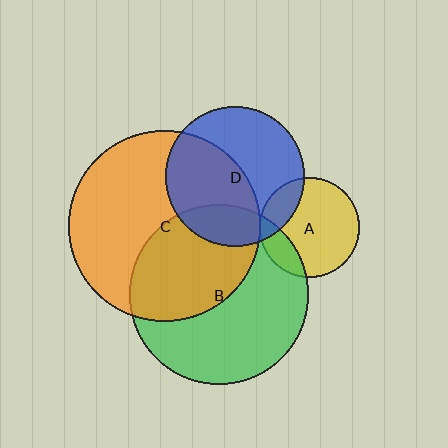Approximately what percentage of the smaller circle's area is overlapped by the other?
Approximately 45%.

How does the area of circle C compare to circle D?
Approximately 1.9 times.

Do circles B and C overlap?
Yes.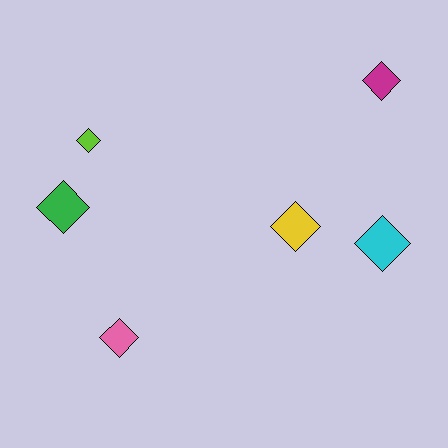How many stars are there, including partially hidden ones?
There are no stars.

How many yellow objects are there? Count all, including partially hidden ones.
There is 1 yellow object.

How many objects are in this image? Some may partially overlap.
There are 6 objects.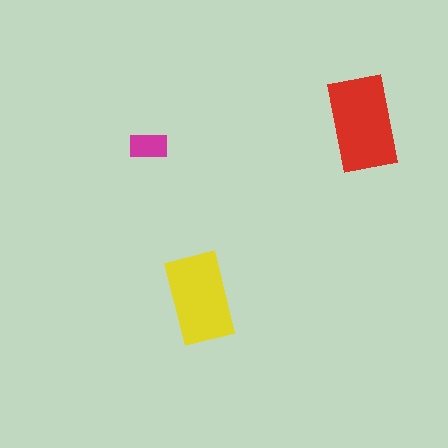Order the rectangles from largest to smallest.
the red one, the yellow one, the magenta one.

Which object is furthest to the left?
The magenta rectangle is leftmost.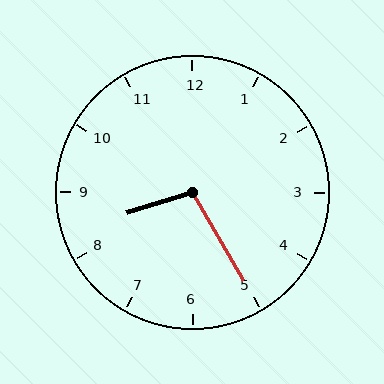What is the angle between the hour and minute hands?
Approximately 102 degrees.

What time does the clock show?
8:25.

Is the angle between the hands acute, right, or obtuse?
It is obtuse.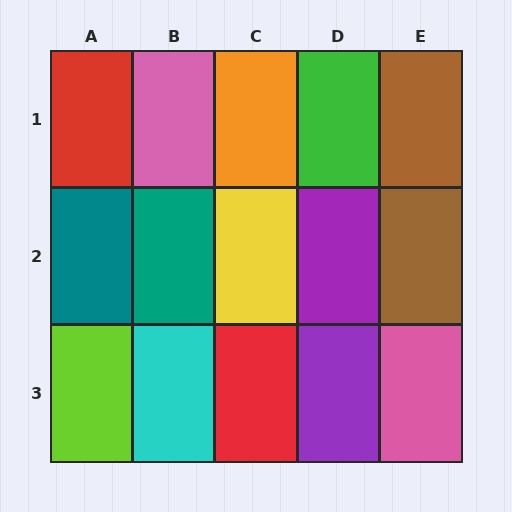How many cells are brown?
2 cells are brown.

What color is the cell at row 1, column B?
Pink.